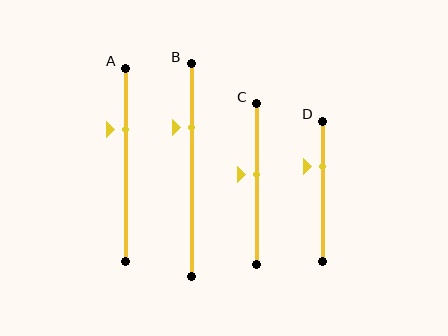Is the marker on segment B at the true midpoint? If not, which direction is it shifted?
No, the marker on segment B is shifted upward by about 20% of the segment length.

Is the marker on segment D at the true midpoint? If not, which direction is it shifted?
No, the marker on segment D is shifted upward by about 18% of the segment length.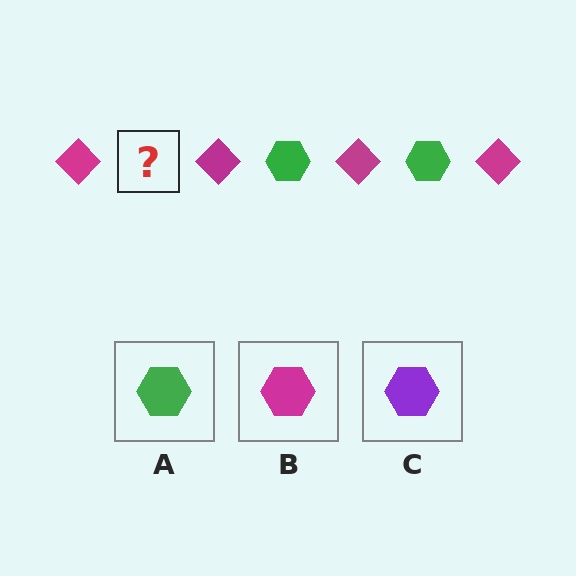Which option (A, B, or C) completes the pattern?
A.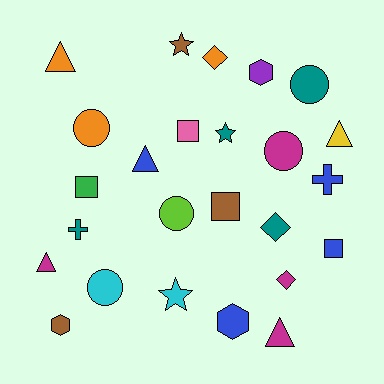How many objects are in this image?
There are 25 objects.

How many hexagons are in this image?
There are 3 hexagons.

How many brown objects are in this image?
There are 3 brown objects.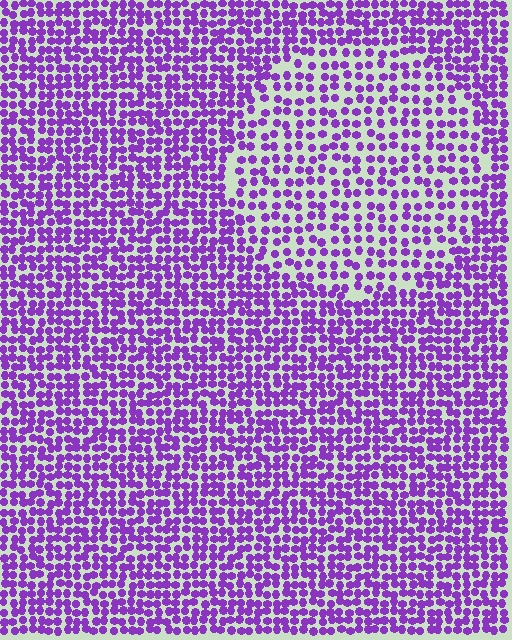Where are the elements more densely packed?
The elements are more densely packed outside the circle boundary.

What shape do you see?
I see a circle.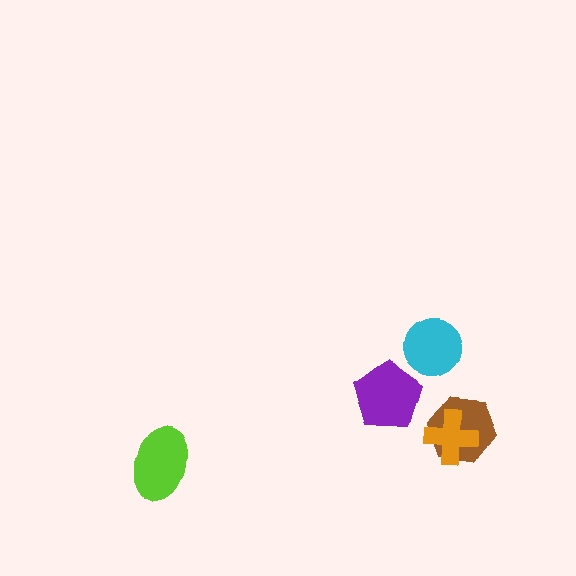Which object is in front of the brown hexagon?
The orange cross is in front of the brown hexagon.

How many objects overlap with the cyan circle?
0 objects overlap with the cyan circle.